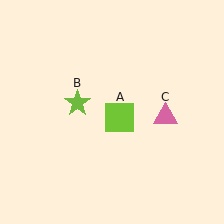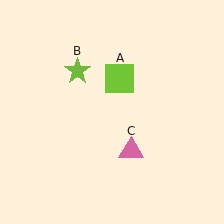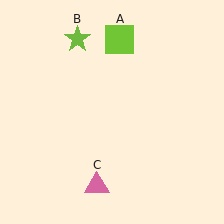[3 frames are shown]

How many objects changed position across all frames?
3 objects changed position: lime square (object A), lime star (object B), pink triangle (object C).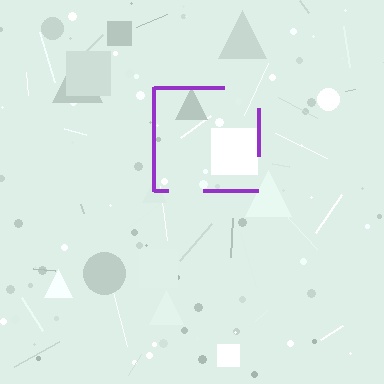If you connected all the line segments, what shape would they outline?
They would outline a square.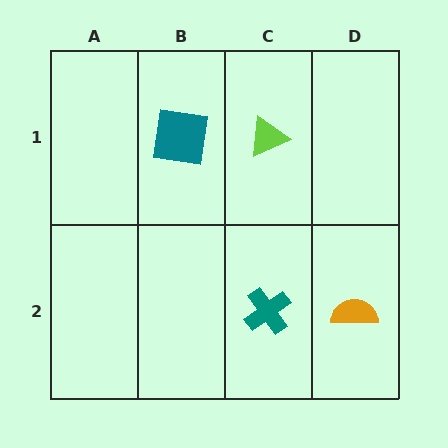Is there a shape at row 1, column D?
No, that cell is empty.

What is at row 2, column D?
An orange semicircle.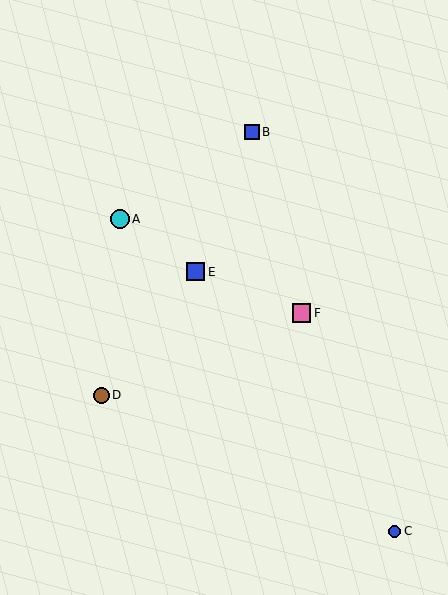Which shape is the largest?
The cyan circle (labeled A) is the largest.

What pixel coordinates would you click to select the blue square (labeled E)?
Click at (195, 272) to select the blue square E.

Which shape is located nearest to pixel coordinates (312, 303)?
The pink square (labeled F) at (302, 313) is nearest to that location.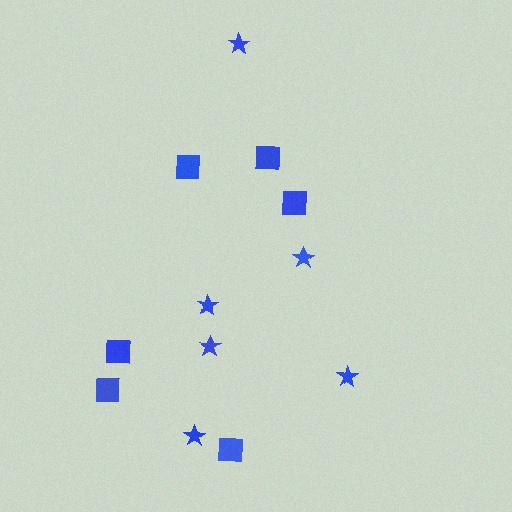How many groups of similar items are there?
There are 2 groups: one group of squares (6) and one group of stars (6).